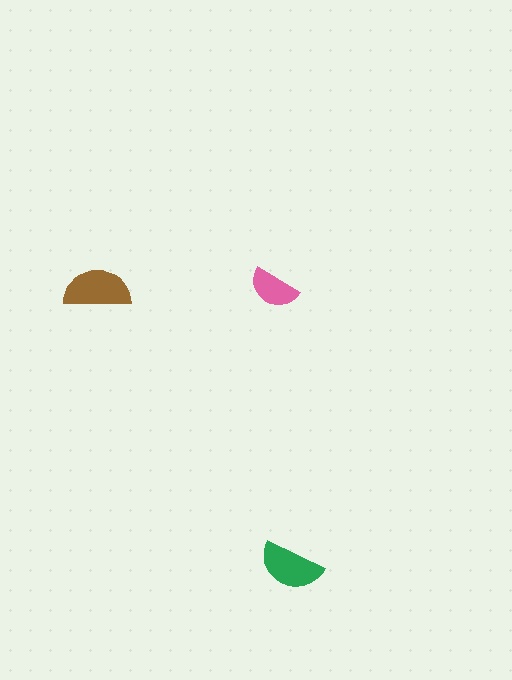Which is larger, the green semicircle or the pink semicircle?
The green one.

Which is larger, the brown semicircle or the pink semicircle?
The brown one.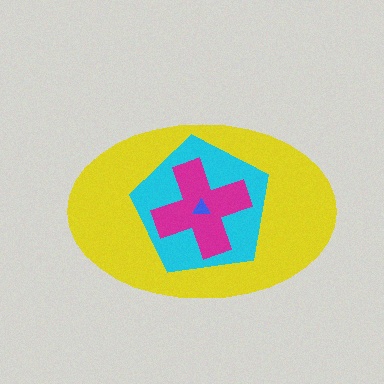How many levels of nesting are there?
4.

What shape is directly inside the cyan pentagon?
The magenta cross.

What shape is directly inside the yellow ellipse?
The cyan pentagon.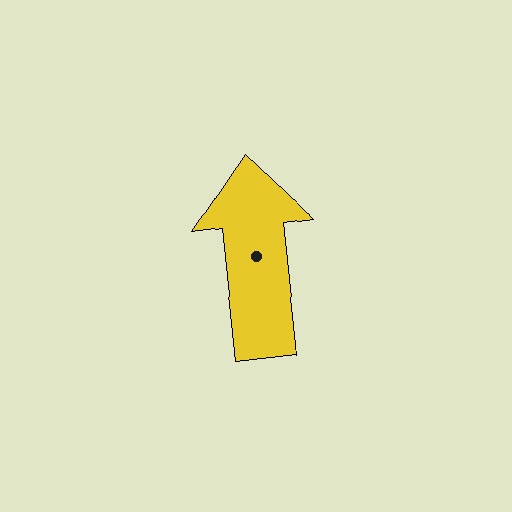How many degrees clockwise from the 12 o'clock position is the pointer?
Approximately 354 degrees.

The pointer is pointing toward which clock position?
Roughly 12 o'clock.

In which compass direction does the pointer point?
North.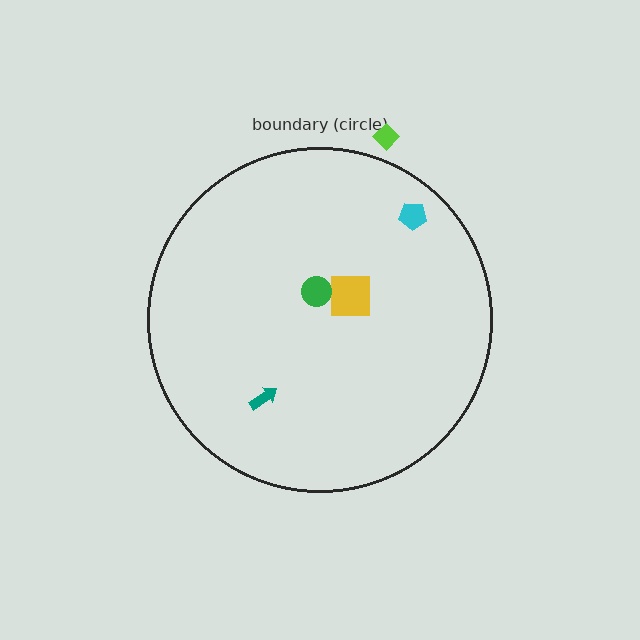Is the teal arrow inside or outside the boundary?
Inside.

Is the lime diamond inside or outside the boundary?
Outside.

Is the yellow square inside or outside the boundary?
Inside.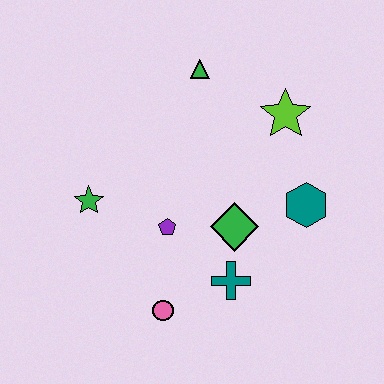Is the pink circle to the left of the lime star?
Yes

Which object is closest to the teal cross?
The green diamond is closest to the teal cross.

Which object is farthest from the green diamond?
The green triangle is farthest from the green diamond.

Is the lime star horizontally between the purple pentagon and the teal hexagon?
Yes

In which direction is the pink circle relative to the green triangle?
The pink circle is below the green triangle.